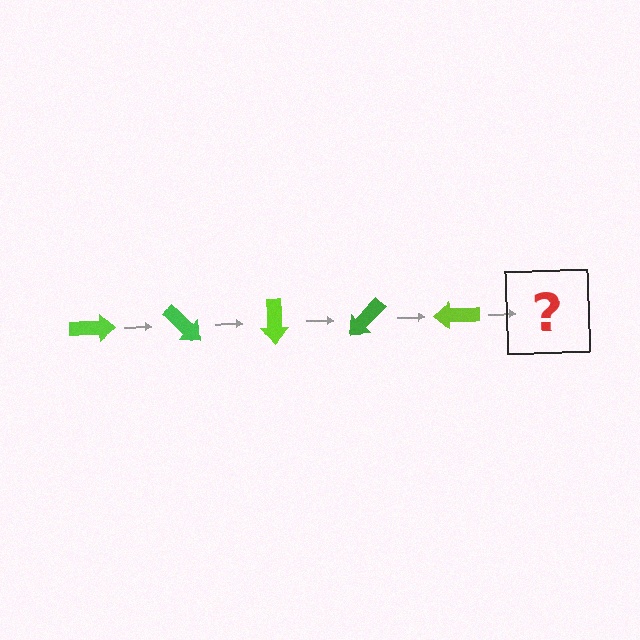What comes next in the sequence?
The next element should be a green arrow, rotated 225 degrees from the start.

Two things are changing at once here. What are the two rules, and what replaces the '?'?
The two rules are that it rotates 45 degrees each step and the color cycles through lime and green. The '?' should be a green arrow, rotated 225 degrees from the start.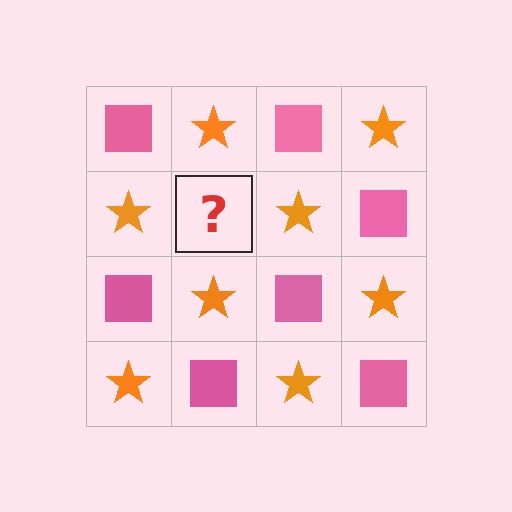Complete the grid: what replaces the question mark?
The question mark should be replaced with a pink square.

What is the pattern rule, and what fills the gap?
The rule is that it alternates pink square and orange star in a checkerboard pattern. The gap should be filled with a pink square.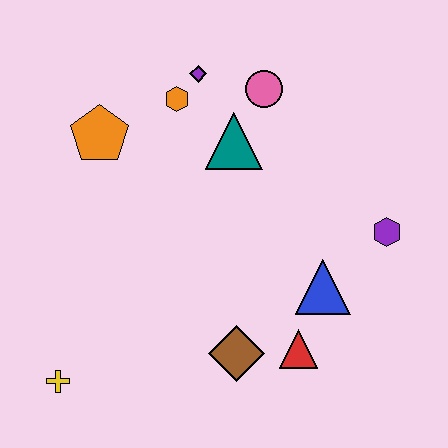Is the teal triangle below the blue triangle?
No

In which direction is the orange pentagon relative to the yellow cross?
The orange pentagon is above the yellow cross.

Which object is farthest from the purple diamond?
The yellow cross is farthest from the purple diamond.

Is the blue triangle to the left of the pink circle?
No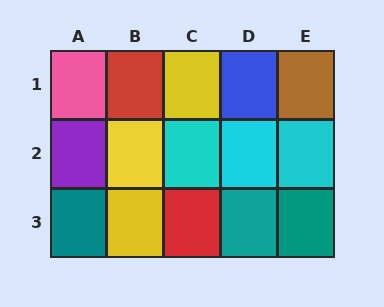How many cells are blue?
1 cell is blue.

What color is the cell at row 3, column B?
Yellow.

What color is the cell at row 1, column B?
Red.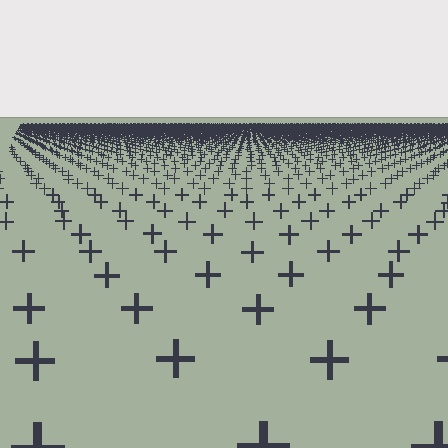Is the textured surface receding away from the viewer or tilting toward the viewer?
The surface is receding away from the viewer. Texture elements get smaller and denser toward the top.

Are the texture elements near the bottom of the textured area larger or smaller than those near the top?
Larger. Near the bottom, elements are closer to the viewer and appear at a bigger on-screen size.